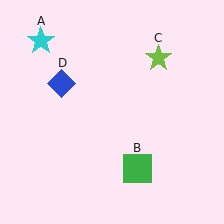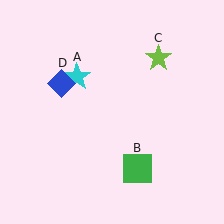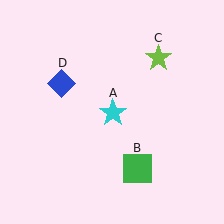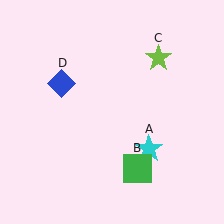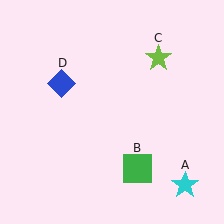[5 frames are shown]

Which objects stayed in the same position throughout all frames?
Green square (object B) and lime star (object C) and blue diamond (object D) remained stationary.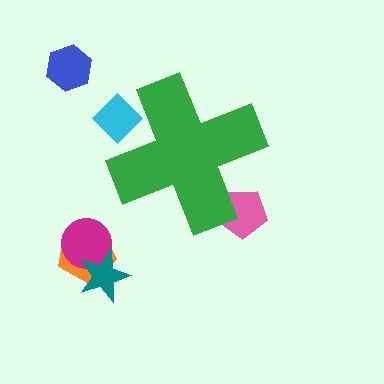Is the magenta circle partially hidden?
No, the magenta circle is fully visible.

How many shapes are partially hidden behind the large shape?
2 shapes are partially hidden.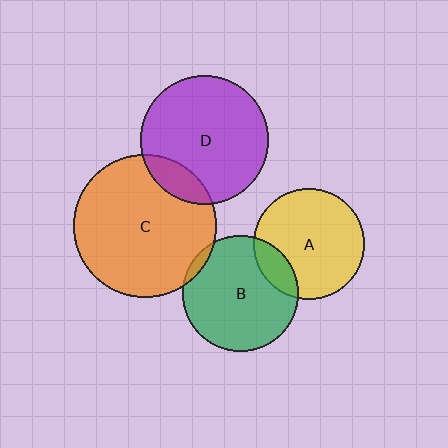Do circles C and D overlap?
Yes.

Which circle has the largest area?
Circle C (orange).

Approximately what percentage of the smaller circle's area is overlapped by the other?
Approximately 15%.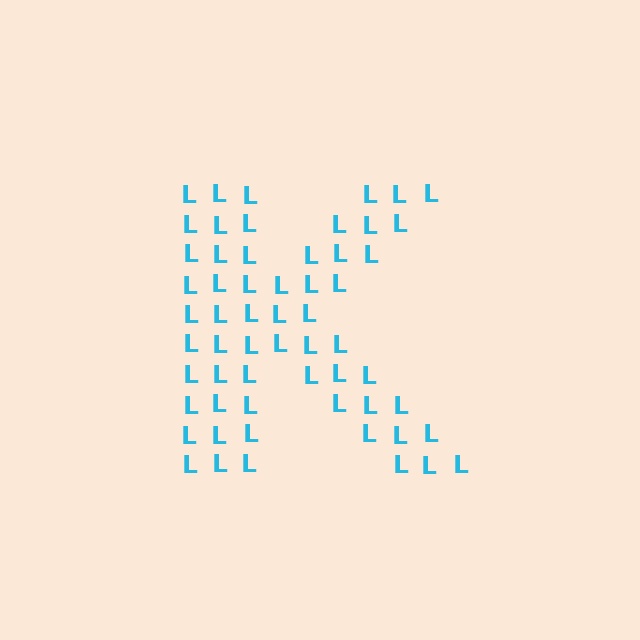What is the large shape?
The large shape is the letter K.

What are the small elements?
The small elements are letter L's.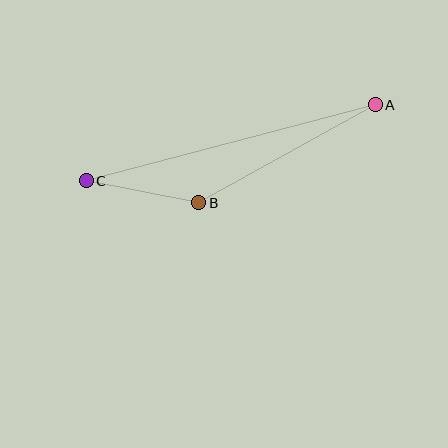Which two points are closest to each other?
Points B and C are closest to each other.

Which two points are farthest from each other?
Points A and C are farthest from each other.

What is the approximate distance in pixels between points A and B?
The distance between A and B is approximately 202 pixels.